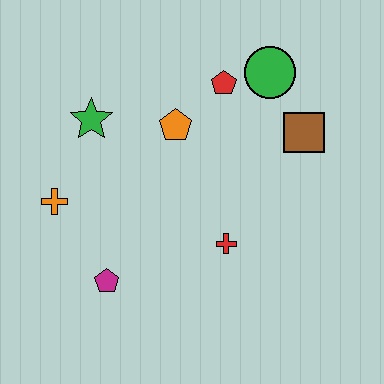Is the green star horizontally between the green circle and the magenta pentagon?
No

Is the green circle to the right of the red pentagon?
Yes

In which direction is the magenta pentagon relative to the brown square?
The magenta pentagon is to the left of the brown square.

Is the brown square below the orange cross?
No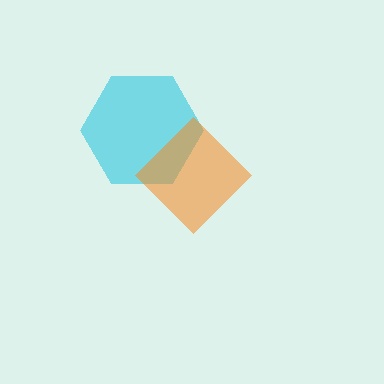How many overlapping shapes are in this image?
There are 2 overlapping shapes in the image.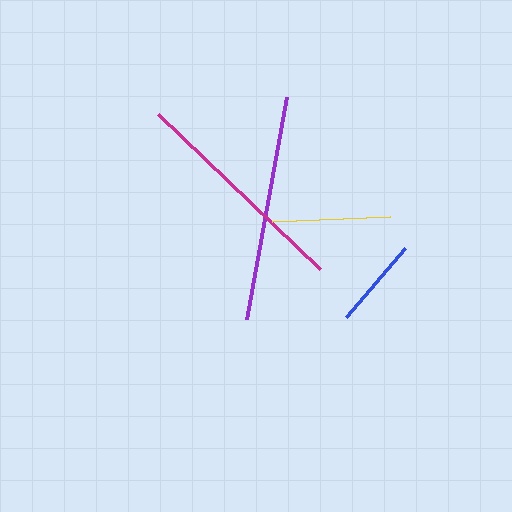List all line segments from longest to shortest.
From longest to shortest: purple, magenta, yellow, blue.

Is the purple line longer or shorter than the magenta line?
The purple line is longer than the magenta line.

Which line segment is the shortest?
The blue line is the shortest at approximately 91 pixels.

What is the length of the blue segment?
The blue segment is approximately 91 pixels long.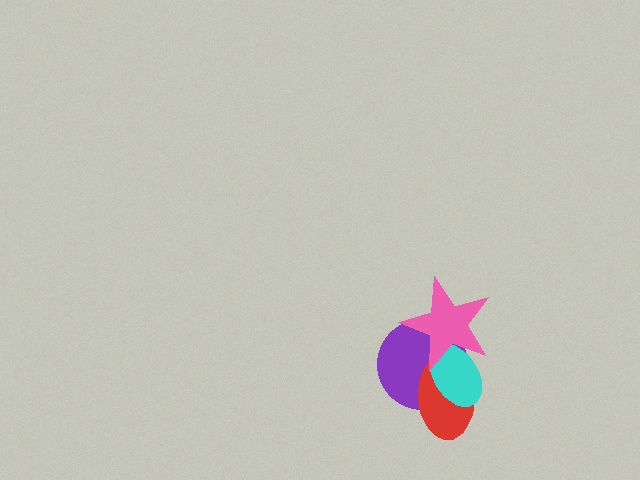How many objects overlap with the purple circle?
3 objects overlap with the purple circle.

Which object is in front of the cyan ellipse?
The pink star is in front of the cyan ellipse.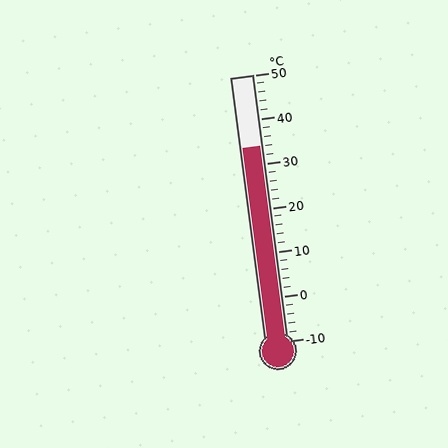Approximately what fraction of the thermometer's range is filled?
The thermometer is filled to approximately 75% of its range.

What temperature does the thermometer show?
The thermometer shows approximately 34°C.